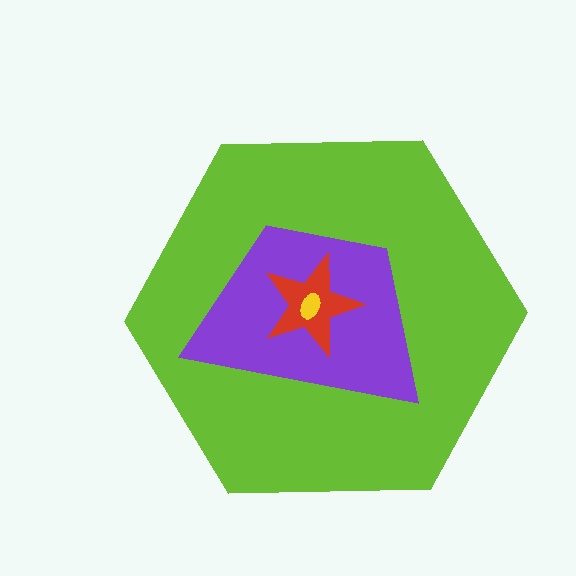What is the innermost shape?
The yellow ellipse.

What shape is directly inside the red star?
The yellow ellipse.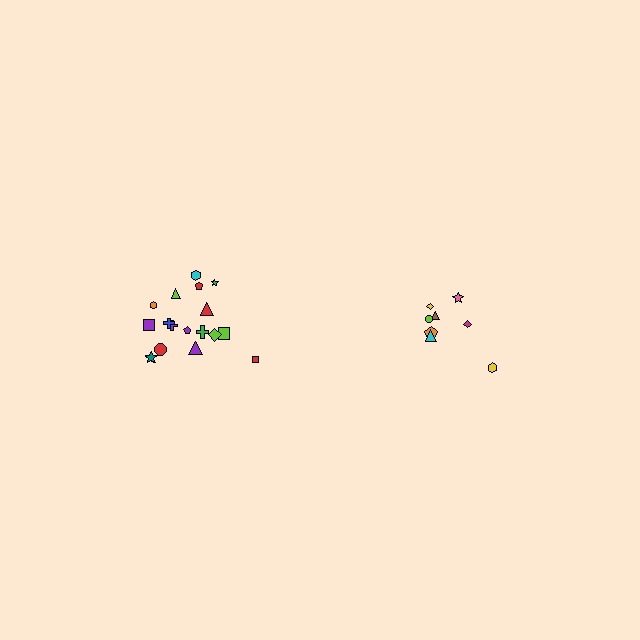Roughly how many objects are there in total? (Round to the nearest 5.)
Roughly 25 objects in total.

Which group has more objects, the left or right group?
The left group.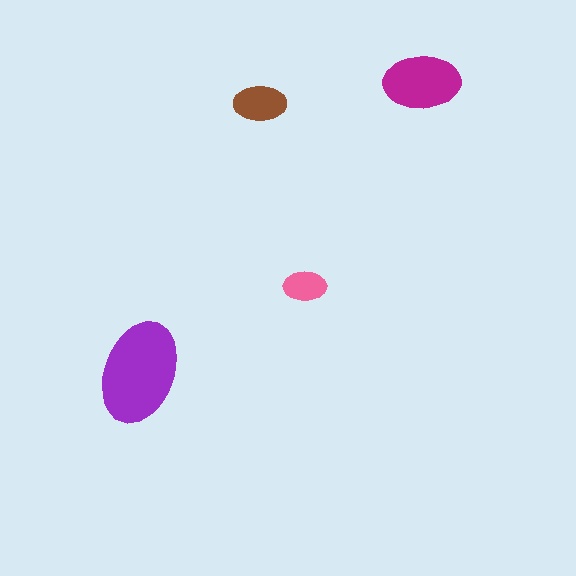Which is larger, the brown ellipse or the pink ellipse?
The brown one.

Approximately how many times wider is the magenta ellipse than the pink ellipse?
About 2 times wider.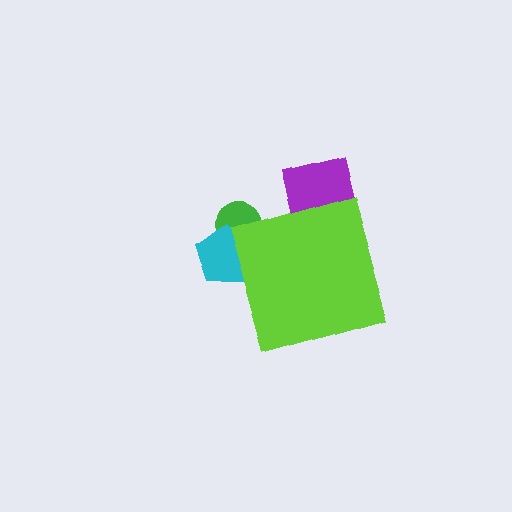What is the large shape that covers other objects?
A lime diamond.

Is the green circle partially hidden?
Yes, the green circle is partially hidden behind the lime diamond.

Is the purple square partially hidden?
Yes, the purple square is partially hidden behind the lime diamond.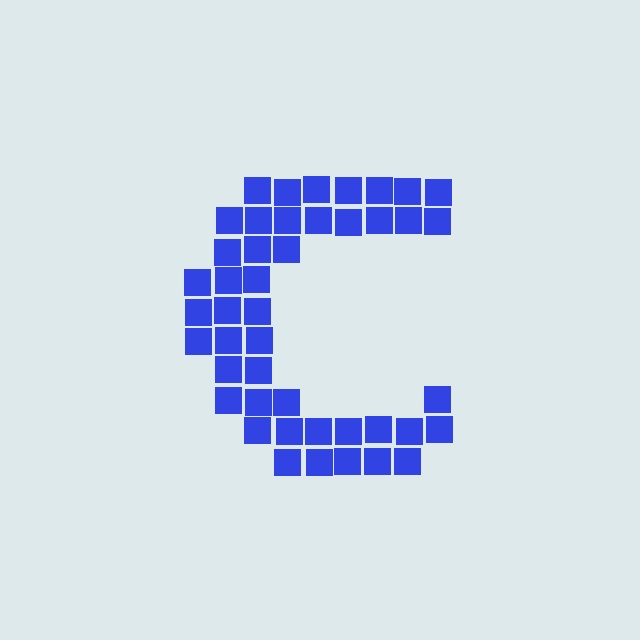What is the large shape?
The large shape is the letter C.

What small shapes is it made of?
It is made of small squares.